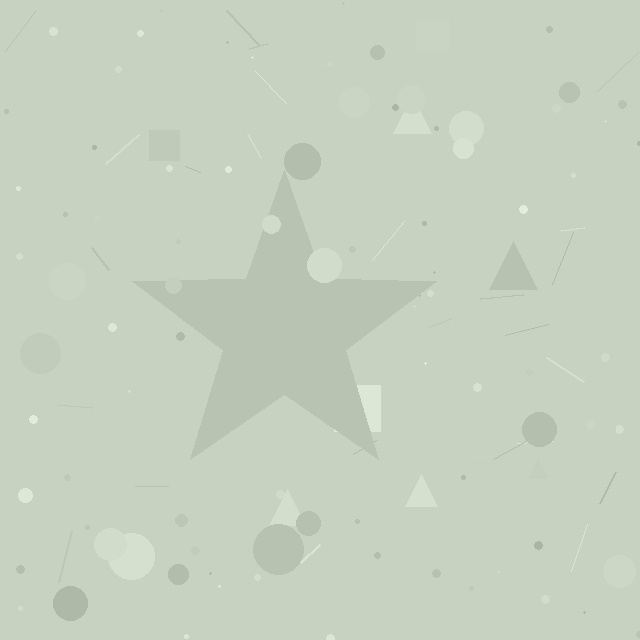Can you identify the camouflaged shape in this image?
The camouflaged shape is a star.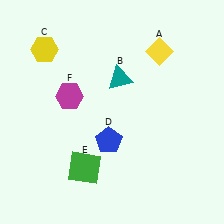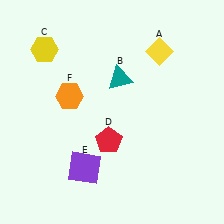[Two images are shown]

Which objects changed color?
D changed from blue to red. E changed from green to purple. F changed from magenta to orange.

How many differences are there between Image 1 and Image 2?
There are 3 differences between the two images.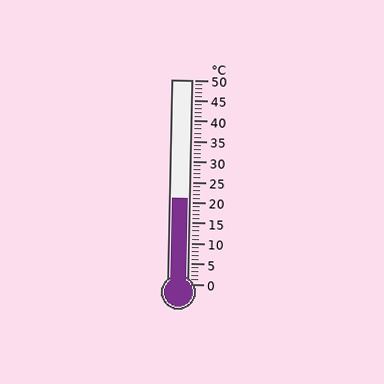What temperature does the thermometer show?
The thermometer shows approximately 21°C.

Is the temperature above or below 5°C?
The temperature is above 5°C.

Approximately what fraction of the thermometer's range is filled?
The thermometer is filled to approximately 40% of its range.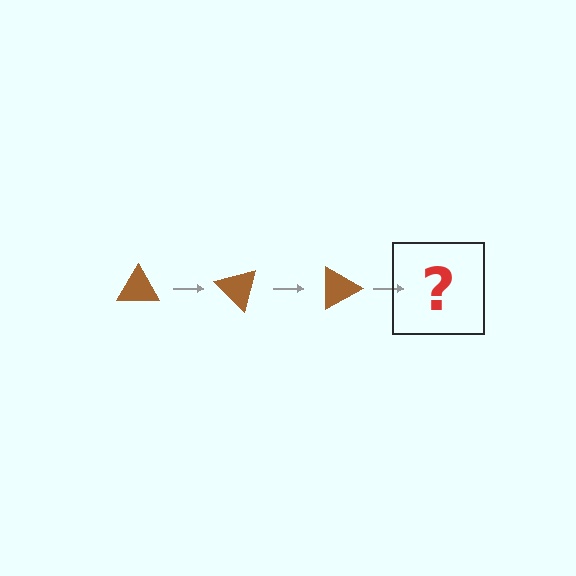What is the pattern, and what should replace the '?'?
The pattern is that the triangle rotates 45 degrees each step. The '?' should be a brown triangle rotated 135 degrees.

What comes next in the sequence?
The next element should be a brown triangle rotated 135 degrees.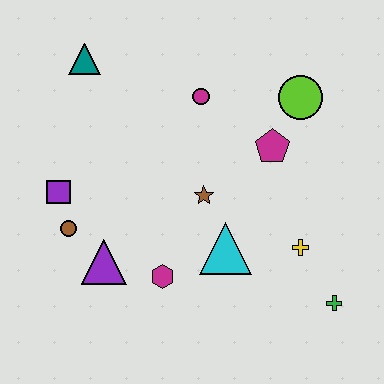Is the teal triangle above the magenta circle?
Yes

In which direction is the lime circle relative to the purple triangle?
The lime circle is to the right of the purple triangle.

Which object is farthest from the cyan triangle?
The teal triangle is farthest from the cyan triangle.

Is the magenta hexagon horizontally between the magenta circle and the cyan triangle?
No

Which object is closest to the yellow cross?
The green cross is closest to the yellow cross.